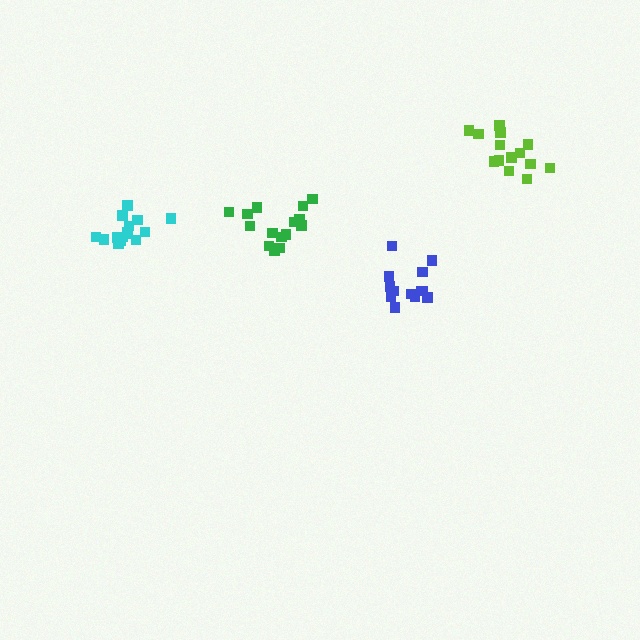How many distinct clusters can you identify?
There are 4 distinct clusters.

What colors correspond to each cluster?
The clusters are colored: blue, green, lime, cyan.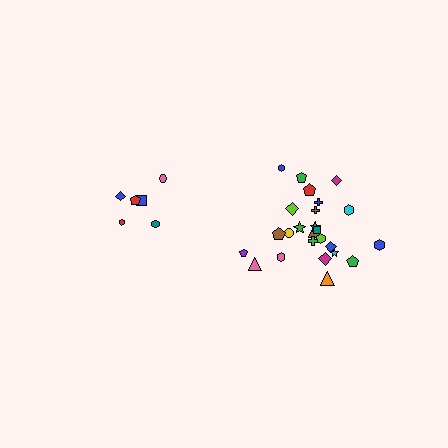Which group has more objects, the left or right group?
The right group.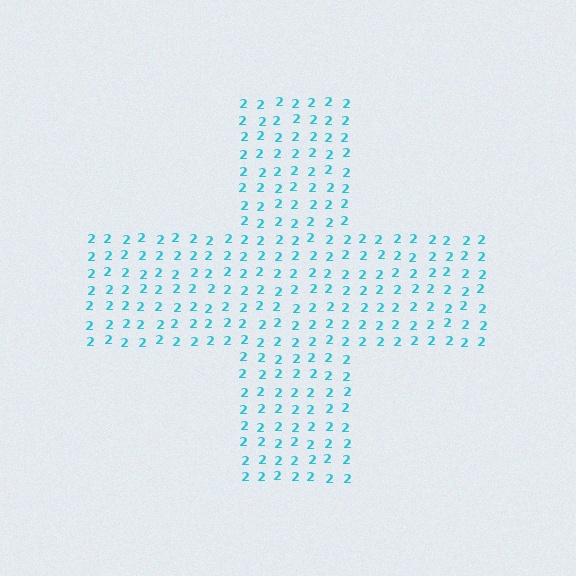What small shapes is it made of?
It is made of small digit 2's.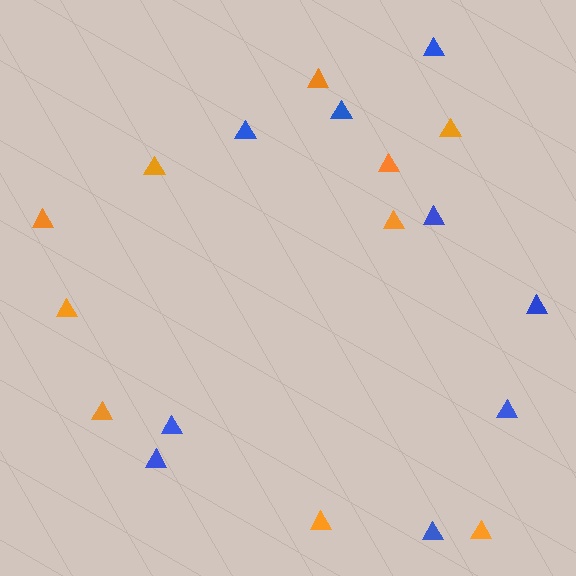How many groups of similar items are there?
There are 2 groups: one group of blue triangles (9) and one group of orange triangles (10).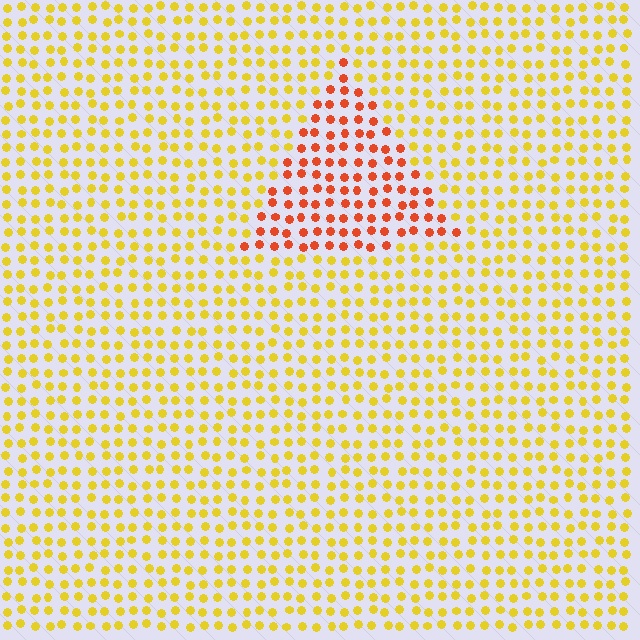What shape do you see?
I see a triangle.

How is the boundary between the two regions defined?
The boundary is defined purely by a slight shift in hue (about 43 degrees). Spacing, size, and orientation are identical on both sides.